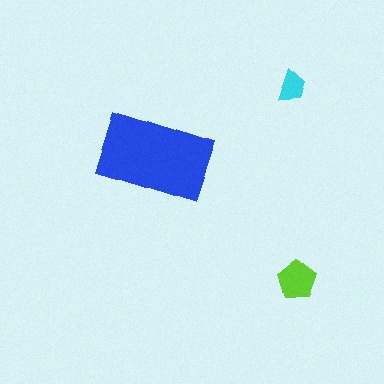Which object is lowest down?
The lime pentagon is bottommost.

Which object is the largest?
The blue rectangle.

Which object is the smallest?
The cyan trapezoid.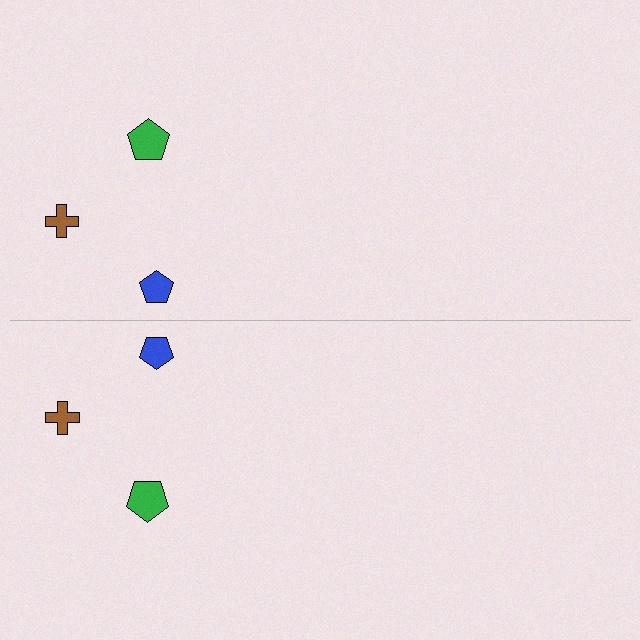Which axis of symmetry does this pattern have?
The pattern has a horizontal axis of symmetry running through the center of the image.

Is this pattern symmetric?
Yes, this pattern has bilateral (reflection) symmetry.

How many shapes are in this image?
There are 6 shapes in this image.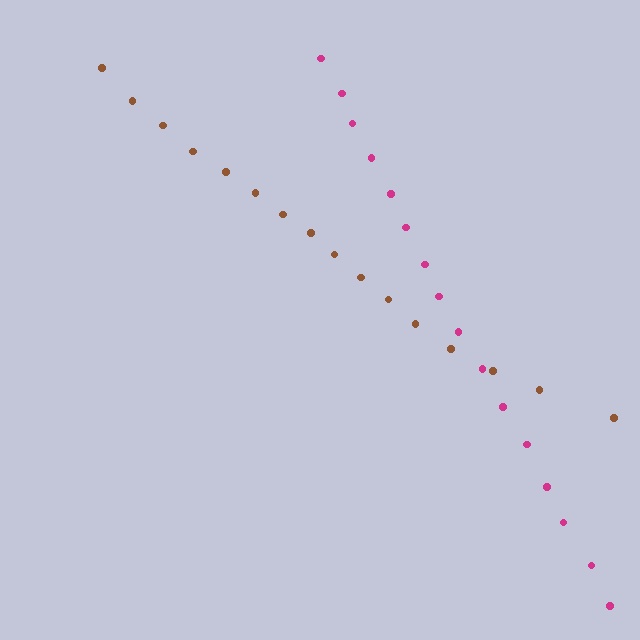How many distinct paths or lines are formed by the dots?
There are 2 distinct paths.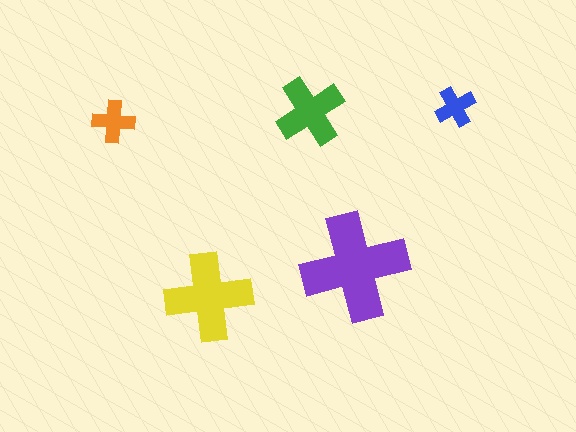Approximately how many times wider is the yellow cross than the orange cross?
About 2 times wider.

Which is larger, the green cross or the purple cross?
The purple one.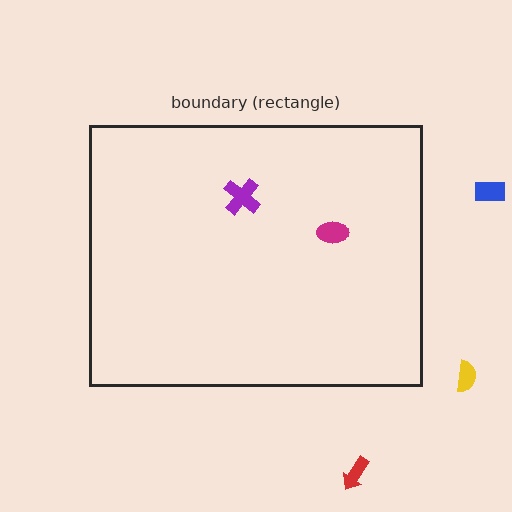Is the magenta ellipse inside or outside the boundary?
Inside.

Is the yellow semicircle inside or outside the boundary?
Outside.